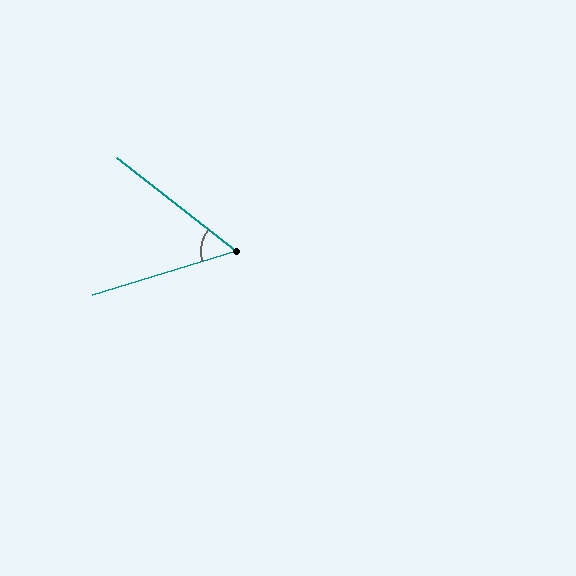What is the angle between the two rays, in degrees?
Approximately 55 degrees.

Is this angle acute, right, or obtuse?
It is acute.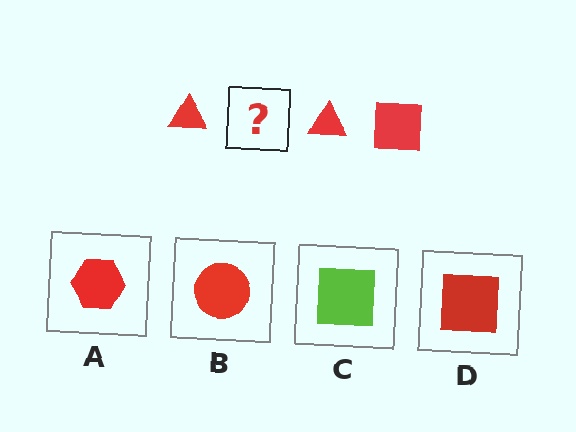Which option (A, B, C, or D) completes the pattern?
D.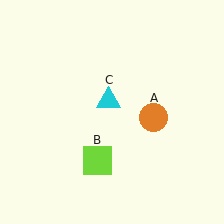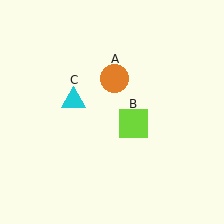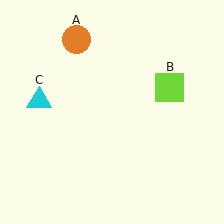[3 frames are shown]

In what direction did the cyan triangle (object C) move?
The cyan triangle (object C) moved left.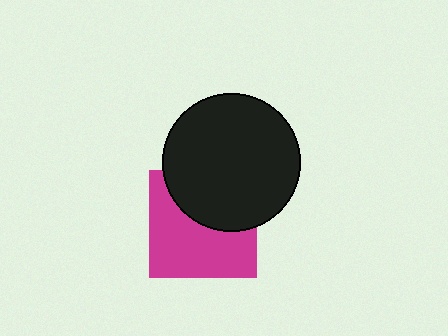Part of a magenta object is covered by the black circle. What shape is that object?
It is a square.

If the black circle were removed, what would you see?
You would see the complete magenta square.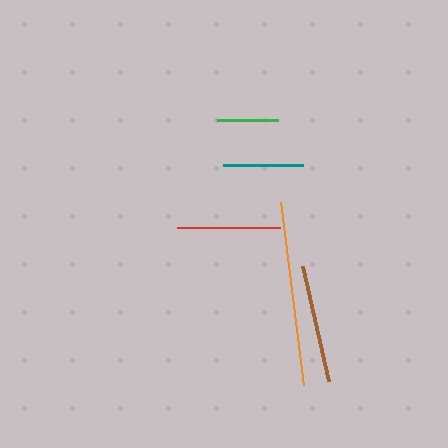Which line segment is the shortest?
The green line is the shortest at approximately 61 pixels.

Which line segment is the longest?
The orange line is the longest at approximately 184 pixels.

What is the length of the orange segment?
The orange segment is approximately 184 pixels long.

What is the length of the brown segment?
The brown segment is approximately 118 pixels long.